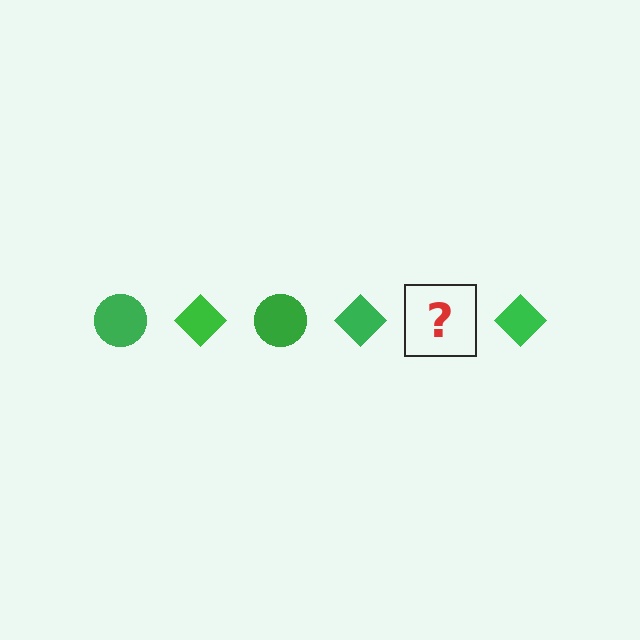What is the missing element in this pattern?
The missing element is a green circle.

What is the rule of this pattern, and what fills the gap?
The rule is that the pattern cycles through circle, diamond shapes in green. The gap should be filled with a green circle.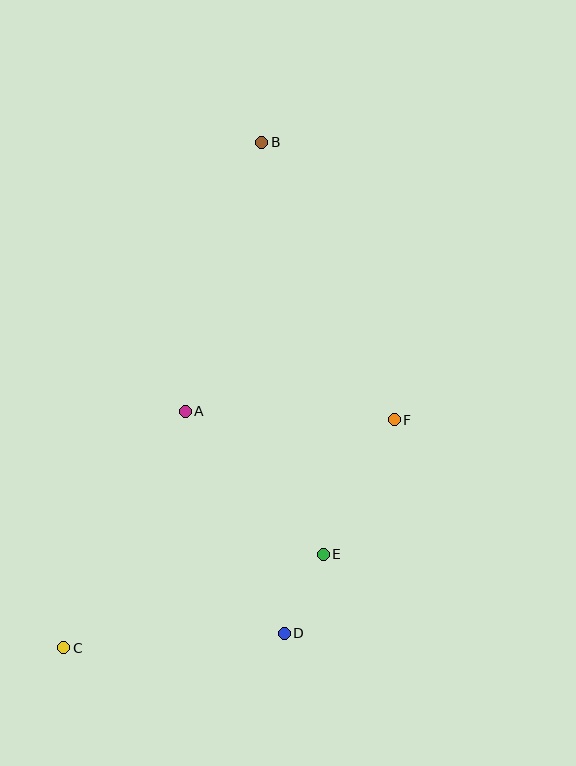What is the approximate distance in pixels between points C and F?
The distance between C and F is approximately 401 pixels.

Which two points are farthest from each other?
Points B and C are farthest from each other.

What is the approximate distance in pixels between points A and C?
The distance between A and C is approximately 266 pixels.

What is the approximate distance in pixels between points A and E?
The distance between A and E is approximately 199 pixels.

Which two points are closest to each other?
Points D and E are closest to each other.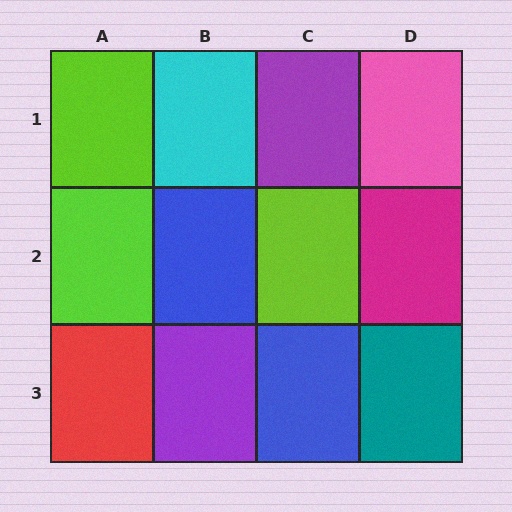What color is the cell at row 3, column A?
Red.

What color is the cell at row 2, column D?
Magenta.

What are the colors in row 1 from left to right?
Lime, cyan, purple, pink.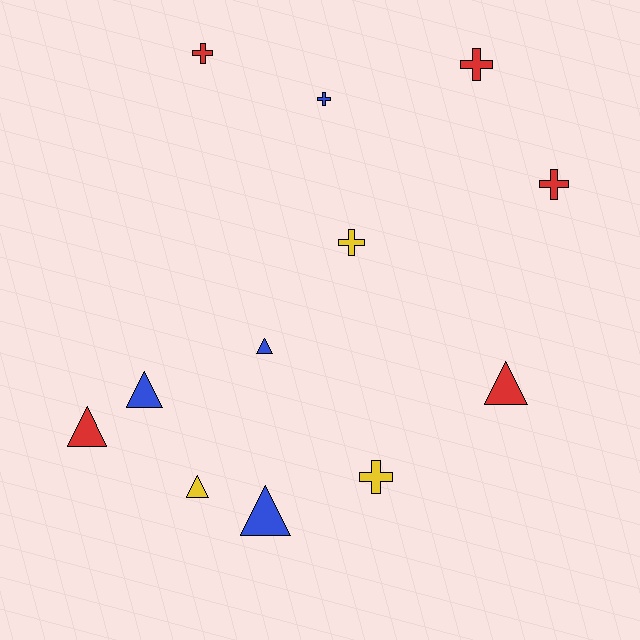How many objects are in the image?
There are 12 objects.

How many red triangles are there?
There are 2 red triangles.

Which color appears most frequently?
Red, with 5 objects.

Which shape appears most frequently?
Cross, with 6 objects.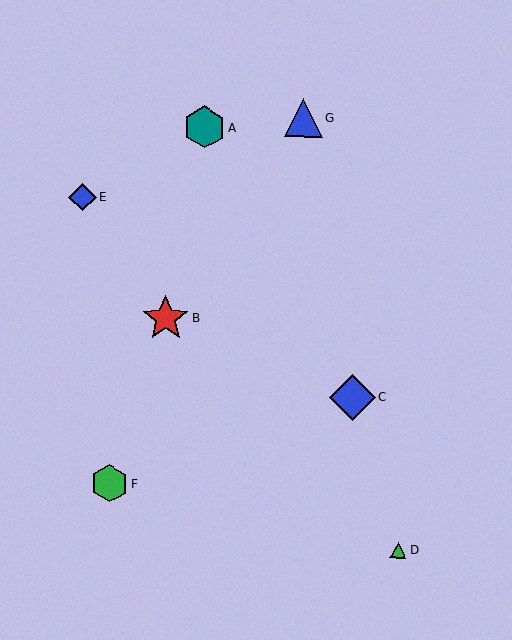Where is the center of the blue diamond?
The center of the blue diamond is at (83, 197).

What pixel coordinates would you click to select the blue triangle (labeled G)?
Click at (303, 118) to select the blue triangle G.